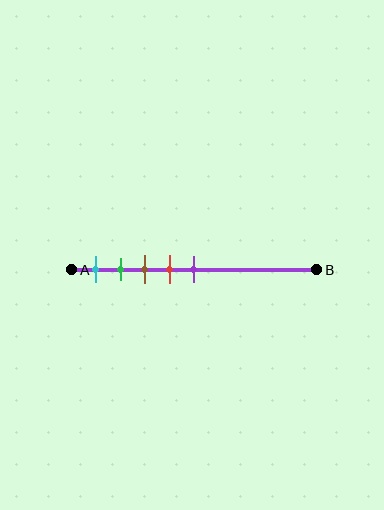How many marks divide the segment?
There are 5 marks dividing the segment.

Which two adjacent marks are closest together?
The green and brown marks are the closest adjacent pair.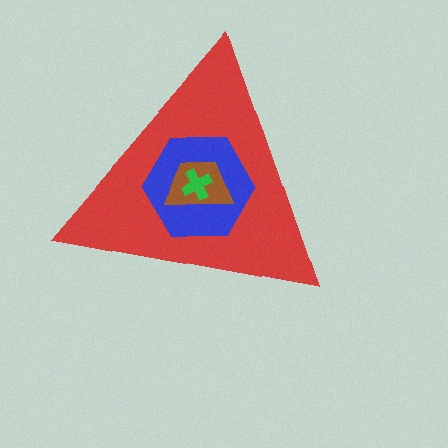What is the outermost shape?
The red triangle.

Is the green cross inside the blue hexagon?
Yes.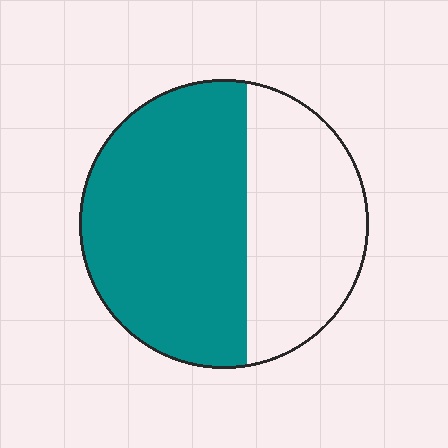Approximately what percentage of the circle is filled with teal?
Approximately 60%.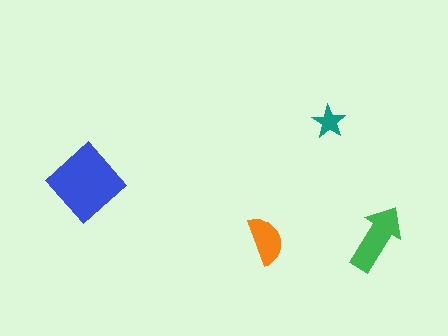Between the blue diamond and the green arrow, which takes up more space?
The blue diamond.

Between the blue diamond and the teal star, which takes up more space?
The blue diamond.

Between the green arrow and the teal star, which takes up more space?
The green arrow.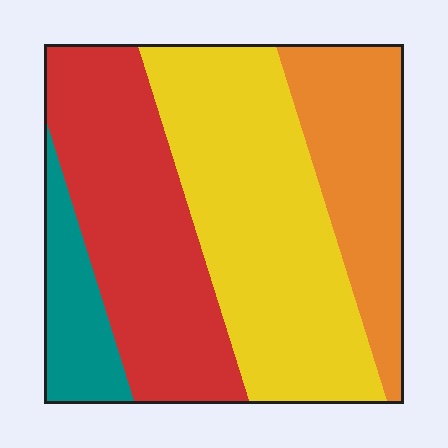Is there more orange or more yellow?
Yellow.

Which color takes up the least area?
Teal, at roughly 10%.